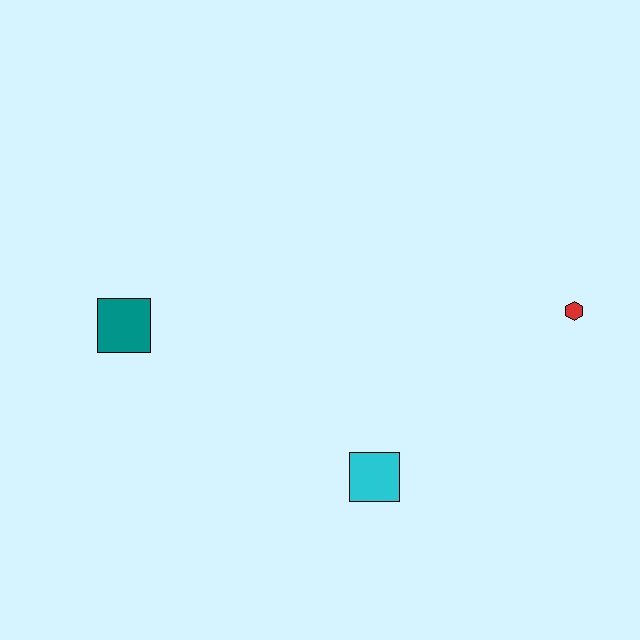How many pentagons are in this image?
There are no pentagons.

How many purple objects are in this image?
There are no purple objects.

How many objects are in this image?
There are 3 objects.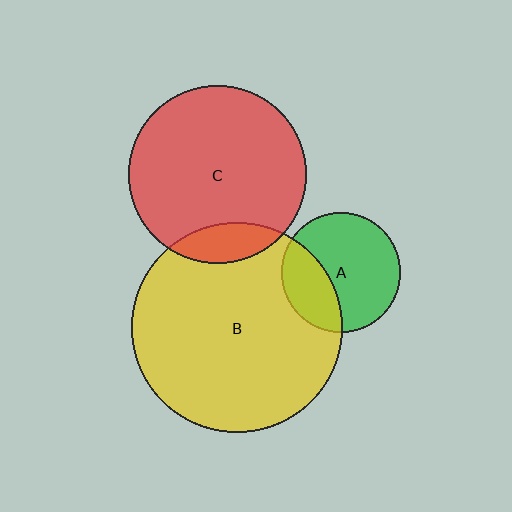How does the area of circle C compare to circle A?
Approximately 2.2 times.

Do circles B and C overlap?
Yes.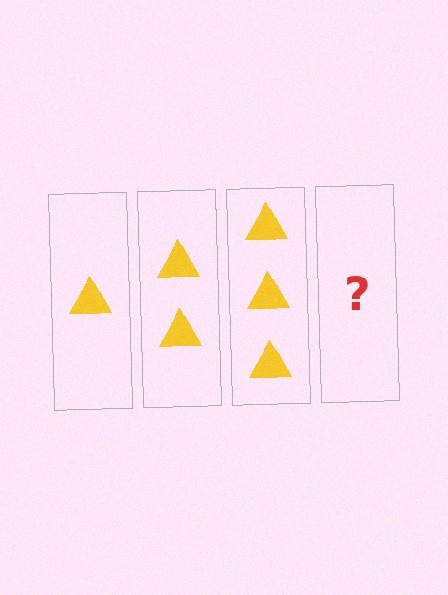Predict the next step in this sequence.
The next step is 4 triangles.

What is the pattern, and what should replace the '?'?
The pattern is that each step adds one more triangle. The '?' should be 4 triangles.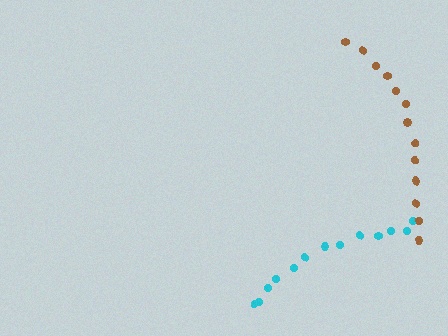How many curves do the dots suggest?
There are 2 distinct paths.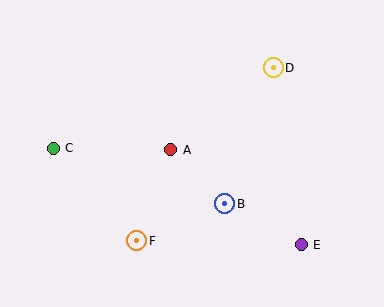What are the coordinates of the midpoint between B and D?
The midpoint between B and D is at (249, 136).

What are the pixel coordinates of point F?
Point F is at (137, 241).